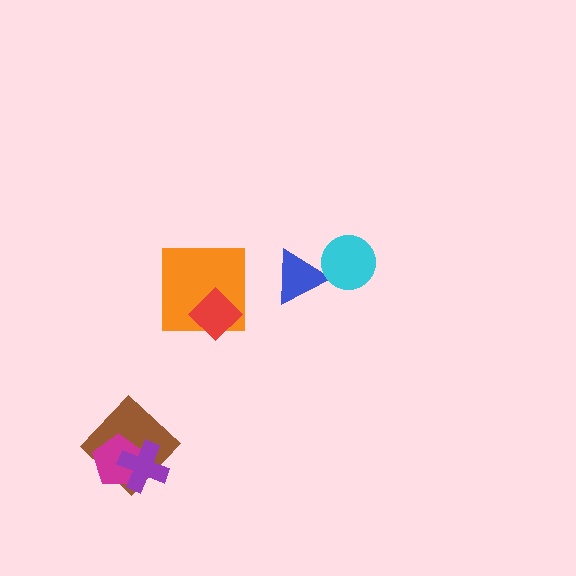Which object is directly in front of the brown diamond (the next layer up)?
The magenta pentagon is directly in front of the brown diamond.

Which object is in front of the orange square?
The red diamond is in front of the orange square.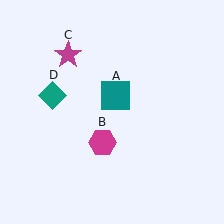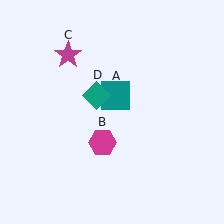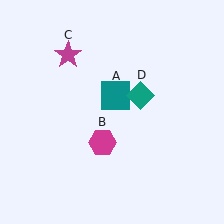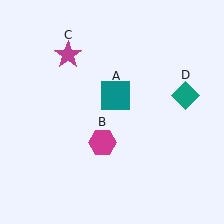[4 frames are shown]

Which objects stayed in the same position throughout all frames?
Teal square (object A) and magenta hexagon (object B) and magenta star (object C) remained stationary.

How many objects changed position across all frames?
1 object changed position: teal diamond (object D).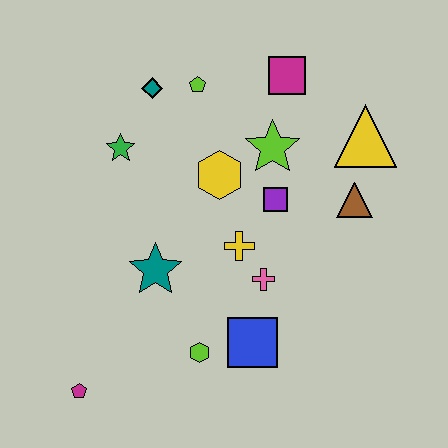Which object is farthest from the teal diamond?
The magenta pentagon is farthest from the teal diamond.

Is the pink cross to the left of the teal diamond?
No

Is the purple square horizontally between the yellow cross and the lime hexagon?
No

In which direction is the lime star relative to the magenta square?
The lime star is below the magenta square.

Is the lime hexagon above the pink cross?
No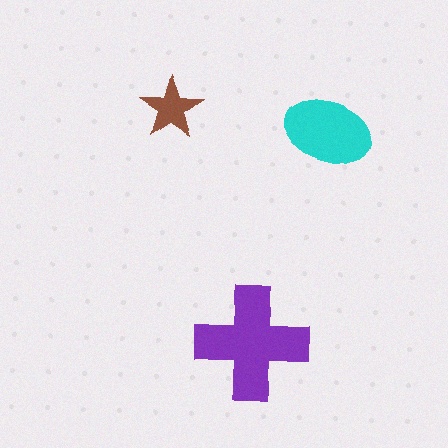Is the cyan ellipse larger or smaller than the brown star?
Larger.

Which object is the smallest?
The brown star.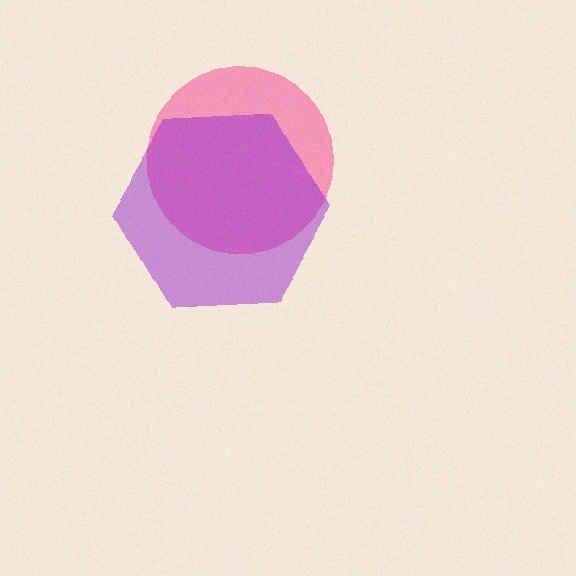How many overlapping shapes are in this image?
There are 2 overlapping shapes in the image.